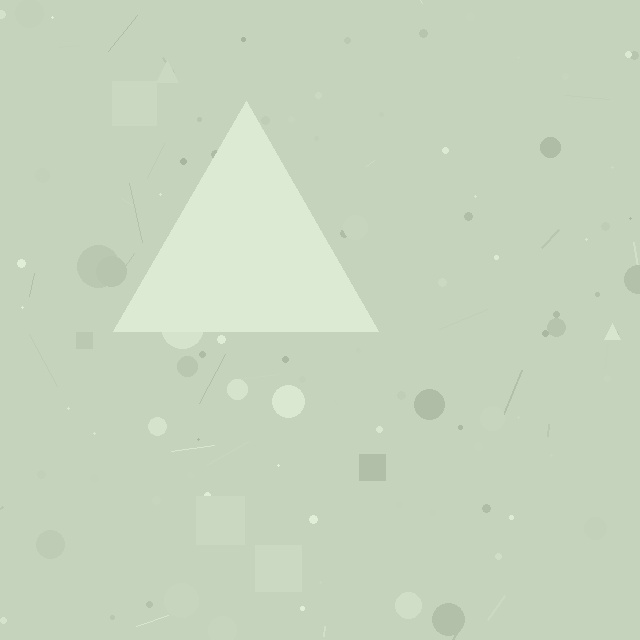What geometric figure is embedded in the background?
A triangle is embedded in the background.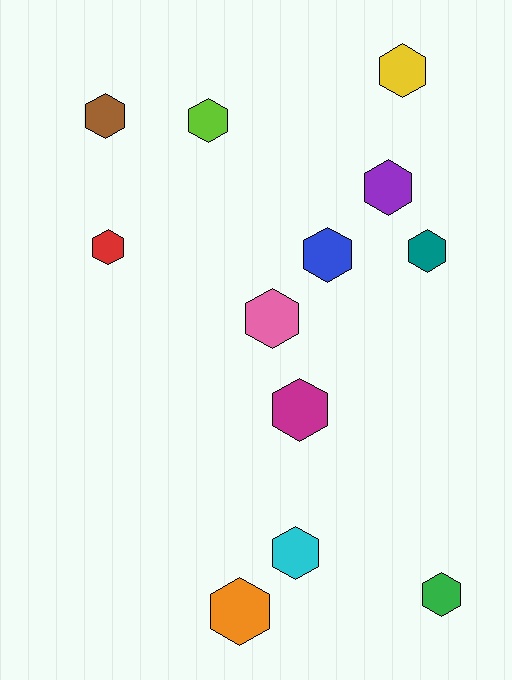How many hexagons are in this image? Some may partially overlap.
There are 12 hexagons.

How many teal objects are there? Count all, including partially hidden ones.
There is 1 teal object.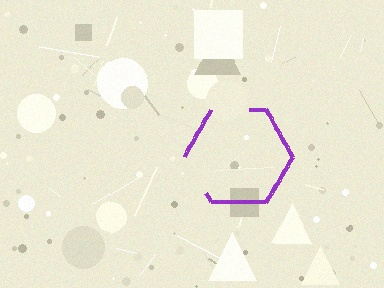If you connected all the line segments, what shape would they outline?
They would outline a hexagon.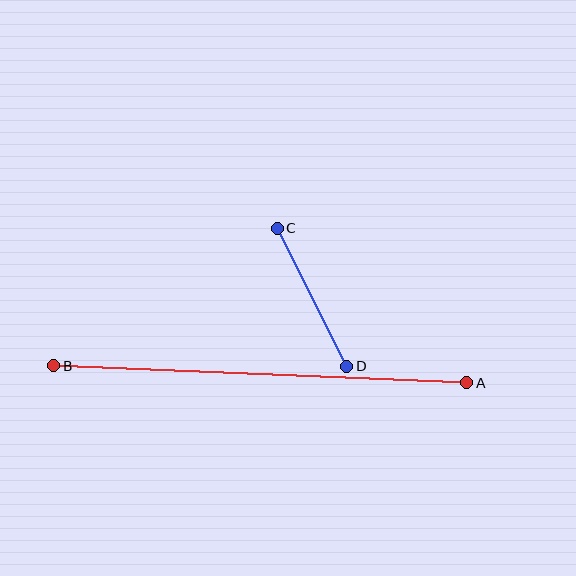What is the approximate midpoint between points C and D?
The midpoint is at approximately (312, 297) pixels.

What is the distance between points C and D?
The distance is approximately 154 pixels.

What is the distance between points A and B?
The distance is approximately 413 pixels.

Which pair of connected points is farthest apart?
Points A and B are farthest apart.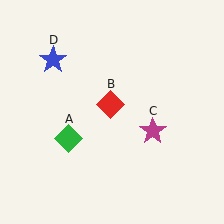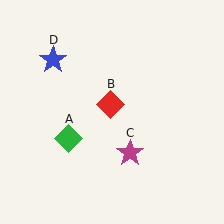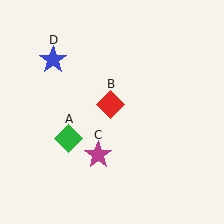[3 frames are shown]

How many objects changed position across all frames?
1 object changed position: magenta star (object C).